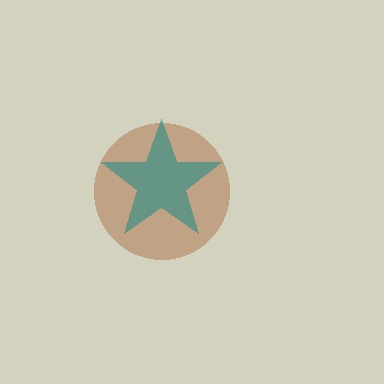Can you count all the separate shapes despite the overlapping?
Yes, there are 2 separate shapes.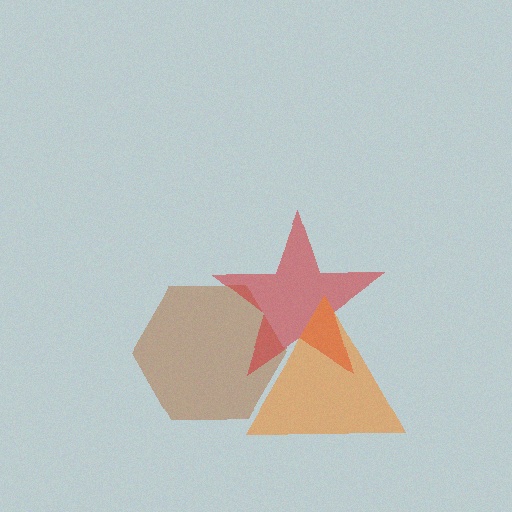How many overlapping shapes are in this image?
There are 3 overlapping shapes in the image.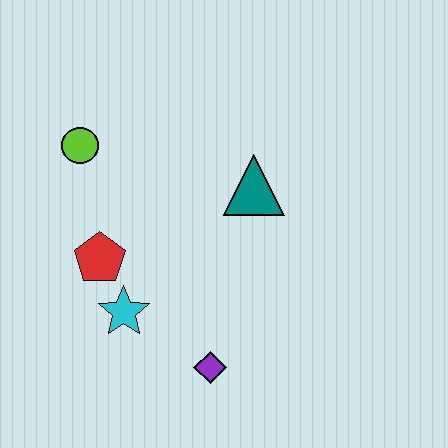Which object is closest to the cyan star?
The red pentagon is closest to the cyan star.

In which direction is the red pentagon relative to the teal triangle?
The red pentagon is to the left of the teal triangle.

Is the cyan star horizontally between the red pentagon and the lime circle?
No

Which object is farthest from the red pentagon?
The teal triangle is farthest from the red pentagon.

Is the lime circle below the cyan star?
No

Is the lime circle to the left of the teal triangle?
Yes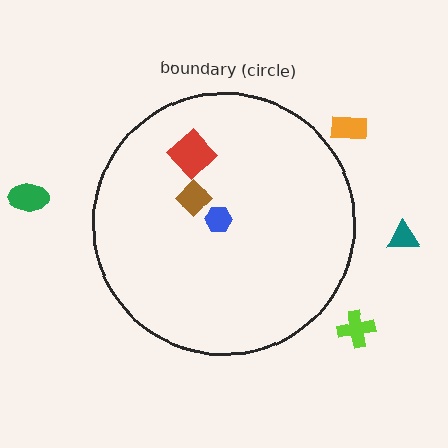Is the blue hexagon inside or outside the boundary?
Inside.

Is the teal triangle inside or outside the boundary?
Outside.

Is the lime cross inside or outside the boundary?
Outside.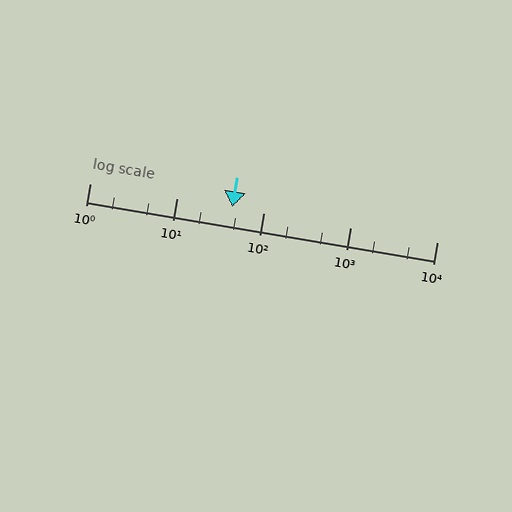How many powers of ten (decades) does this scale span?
The scale spans 4 decades, from 1 to 10000.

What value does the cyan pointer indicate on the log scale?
The pointer indicates approximately 44.